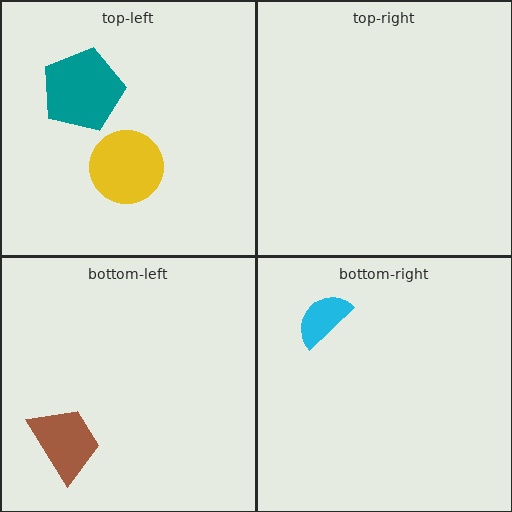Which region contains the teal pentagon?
The top-left region.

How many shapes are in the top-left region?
2.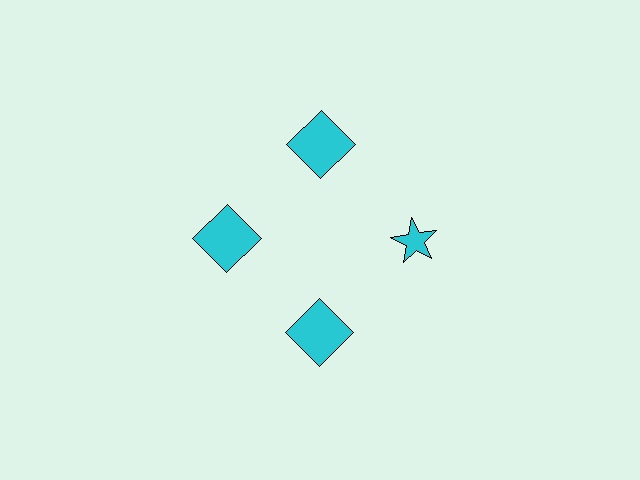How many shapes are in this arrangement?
There are 4 shapes arranged in a ring pattern.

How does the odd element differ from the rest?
It has a different shape: star instead of square.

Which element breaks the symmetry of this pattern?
The cyan star at roughly the 3 o'clock position breaks the symmetry. All other shapes are cyan squares.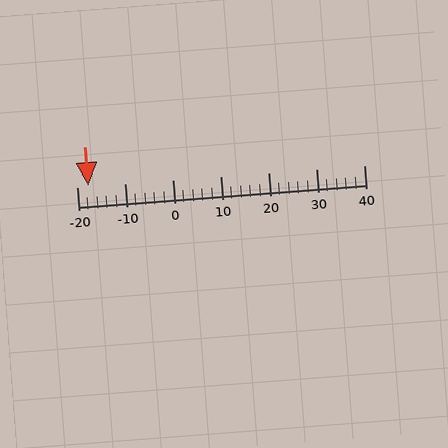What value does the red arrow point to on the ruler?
The red arrow points to approximately -18.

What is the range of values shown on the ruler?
The ruler shows values from -20 to 40.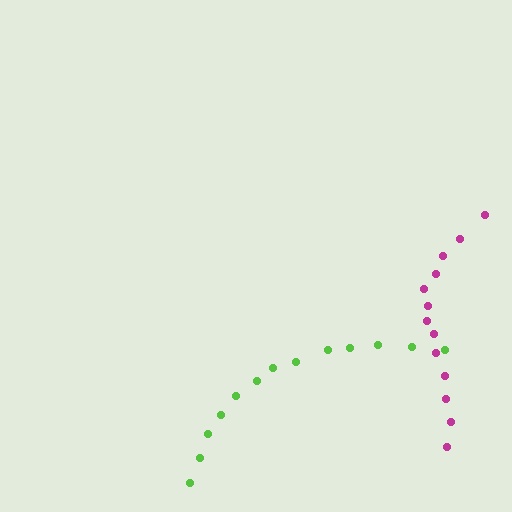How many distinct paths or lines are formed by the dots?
There are 2 distinct paths.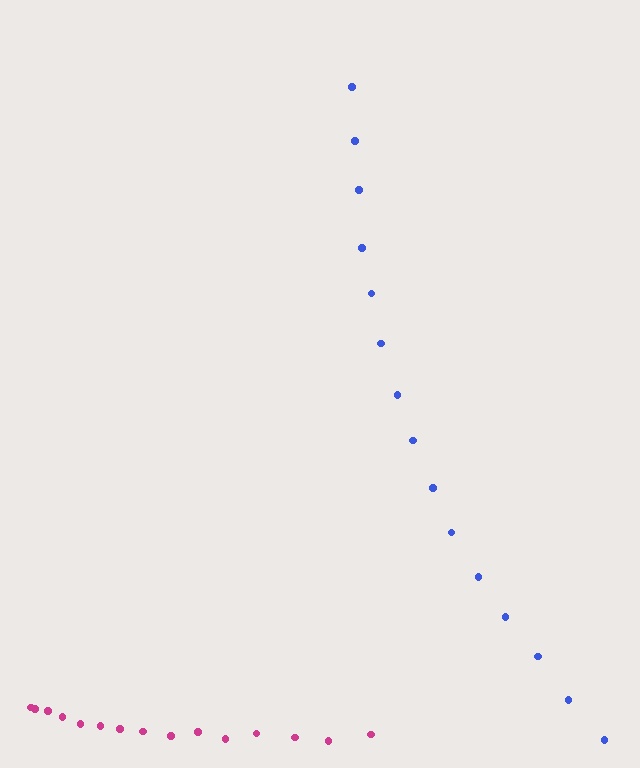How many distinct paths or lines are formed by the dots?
There are 2 distinct paths.